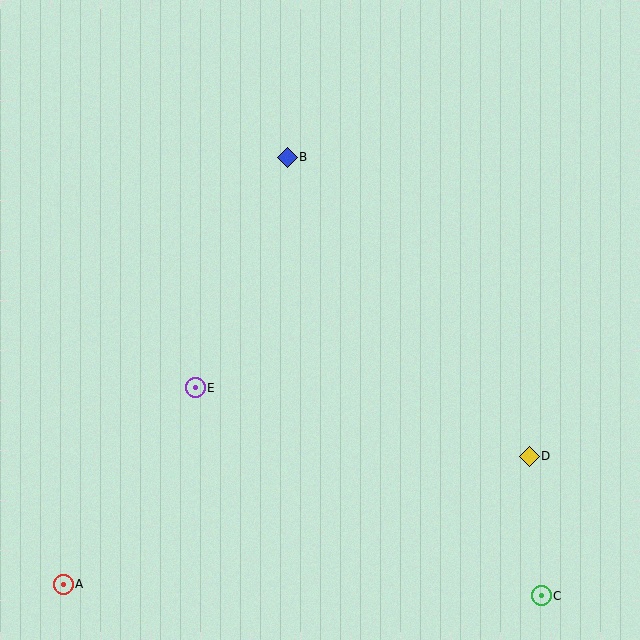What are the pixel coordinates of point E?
Point E is at (195, 388).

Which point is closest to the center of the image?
Point E at (195, 388) is closest to the center.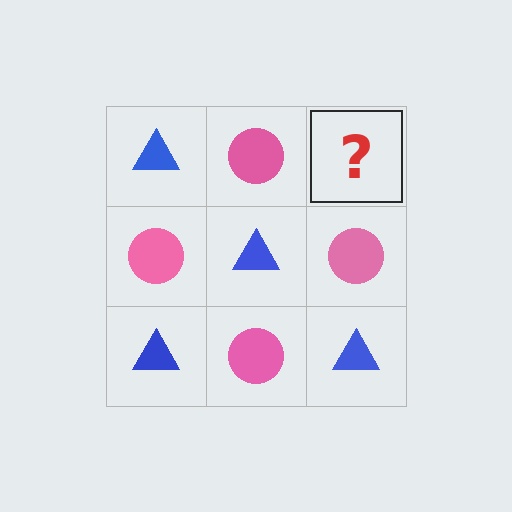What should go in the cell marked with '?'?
The missing cell should contain a blue triangle.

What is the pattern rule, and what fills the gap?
The rule is that it alternates blue triangle and pink circle in a checkerboard pattern. The gap should be filled with a blue triangle.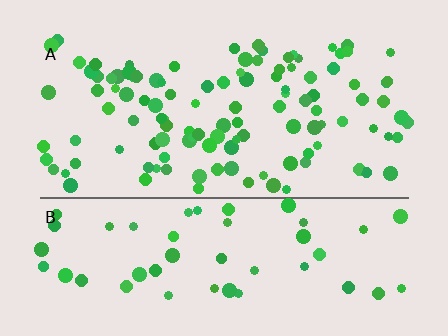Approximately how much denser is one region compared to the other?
Approximately 2.2× — region A over region B.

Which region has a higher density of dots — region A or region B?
A (the top).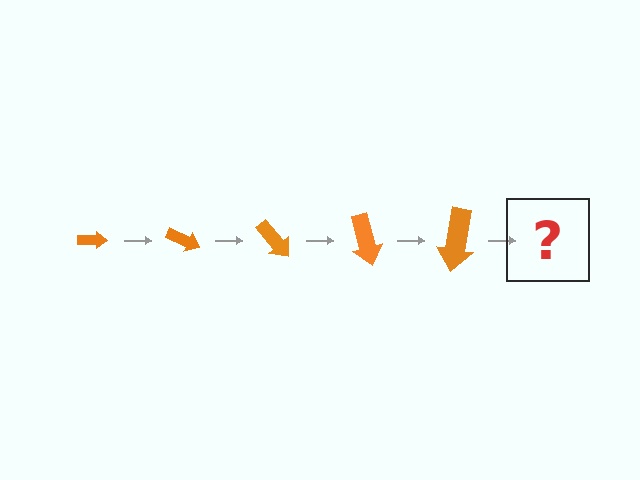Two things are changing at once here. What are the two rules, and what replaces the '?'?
The two rules are that the arrow grows larger each step and it rotates 25 degrees each step. The '?' should be an arrow, larger than the previous one and rotated 125 degrees from the start.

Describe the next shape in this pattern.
It should be an arrow, larger than the previous one and rotated 125 degrees from the start.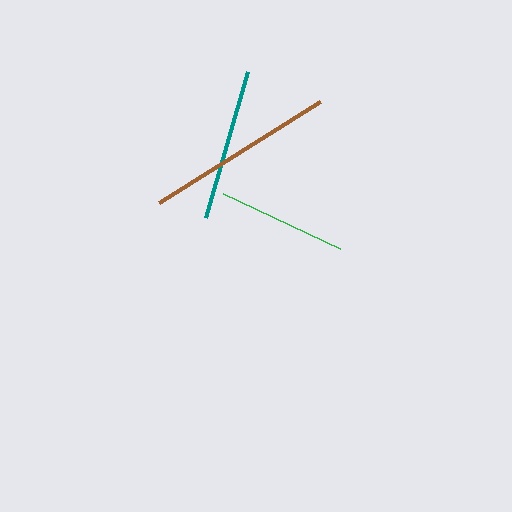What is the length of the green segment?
The green segment is approximately 130 pixels long.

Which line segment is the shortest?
The green line is the shortest at approximately 130 pixels.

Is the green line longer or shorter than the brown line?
The brown line is longer than the green line.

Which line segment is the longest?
The brown line is the longest at approximately 190 pixels.